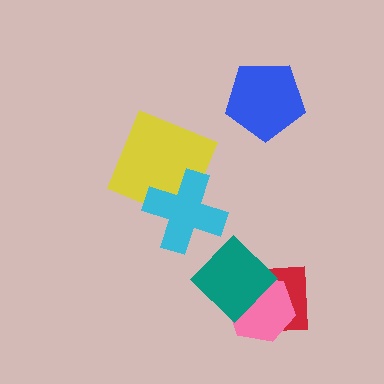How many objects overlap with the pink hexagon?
2 objects overlap with the pink hexagon.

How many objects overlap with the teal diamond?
2 objects overlap with the teal diamond.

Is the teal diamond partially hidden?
No, no other shape covers it.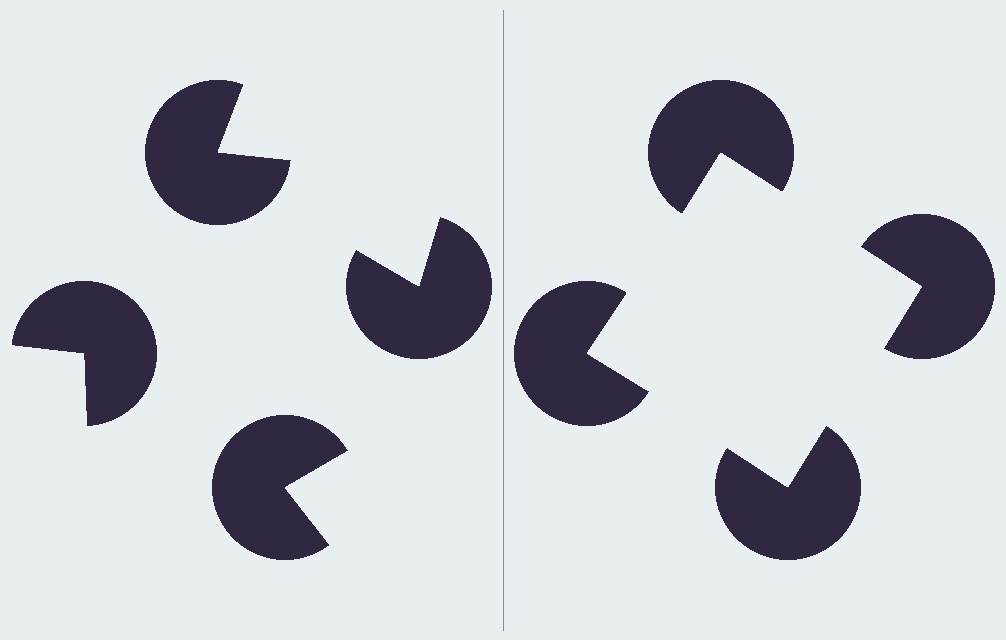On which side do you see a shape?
An illusory square appears on the right side. On the left side the wedge cuts are rotated, so no coherent shape forms.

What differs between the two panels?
The pac-man discs are positioned identically on both sides; only the wedge orientations differ. On the right they align to a square; on the left they are misaligned.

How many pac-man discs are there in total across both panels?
8 — 4 on each side.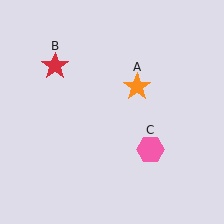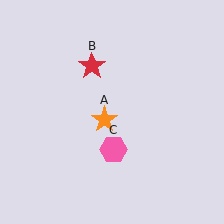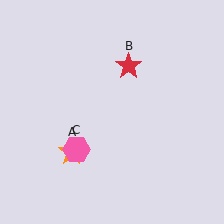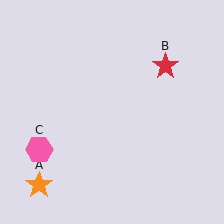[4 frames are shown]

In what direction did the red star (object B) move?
The red star (object B) moved right.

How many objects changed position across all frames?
3 objects changed position: orange star (object A), red star (object B), pink hexagon (object C).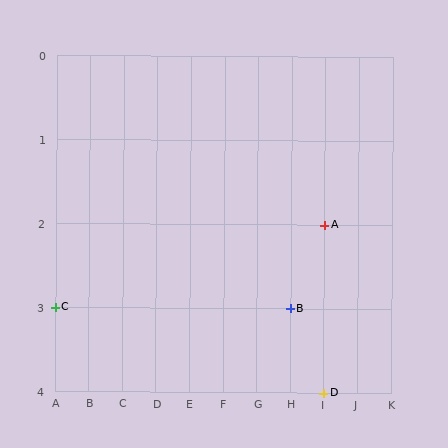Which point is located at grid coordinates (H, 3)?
Point B is at (H, 3).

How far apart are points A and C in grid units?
Points A and C are 8 columns and 1 row apart (about 8.1 grid units diagonally).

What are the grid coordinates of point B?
Point B is at grid coordinates (H, 3).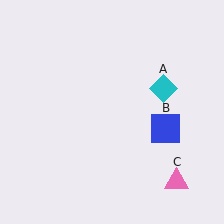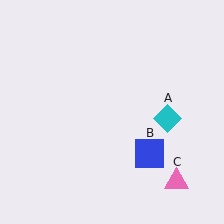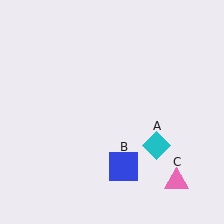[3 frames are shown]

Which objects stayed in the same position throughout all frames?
Pink triangle (object C) remained stationary.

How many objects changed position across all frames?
2 objects changed position: cyan diamond (object A), blue square (object B).